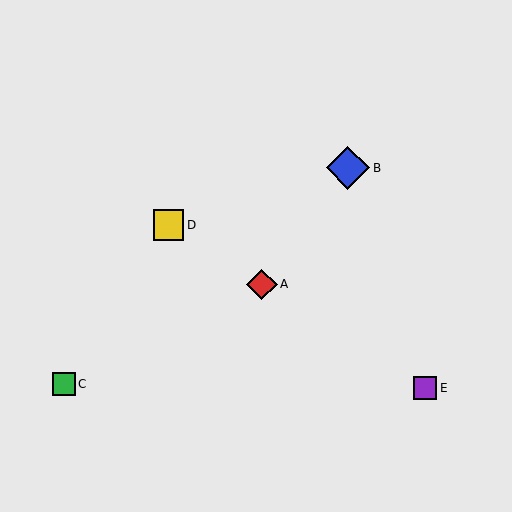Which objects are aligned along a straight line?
Objects A, D, E are aligned along a straight line.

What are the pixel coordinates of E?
Object E is at (425, 388).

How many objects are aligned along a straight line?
3 objects (A, D, E) are aligned along a straight line.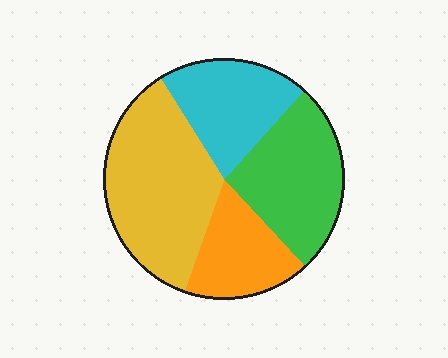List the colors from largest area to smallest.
From largest to smallest: yellow, green, cyan, orange.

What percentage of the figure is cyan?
Cyan takes up between a sixth and a third of the figure.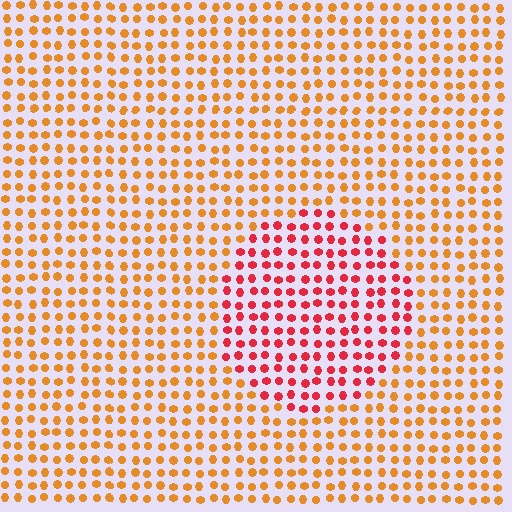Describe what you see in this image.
The image is filled with small orange elements in a uniform arrangement. A circle-shaped region is visible where the elements are tinted to a slightly different hue, forming a subtle color boundary.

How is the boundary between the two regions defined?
The boundary is defined purely by a slight shift in hue (about 40 degrees). Spacing, size, and orientation are identical on both sides.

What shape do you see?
I see a circle.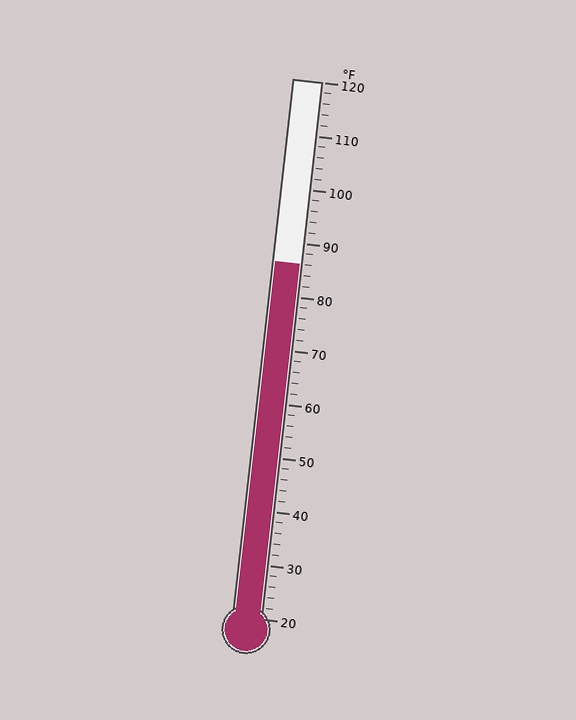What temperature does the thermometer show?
The thermometer shows approximately 86°F.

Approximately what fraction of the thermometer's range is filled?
The thermometer is filled to approximately 65% of its range.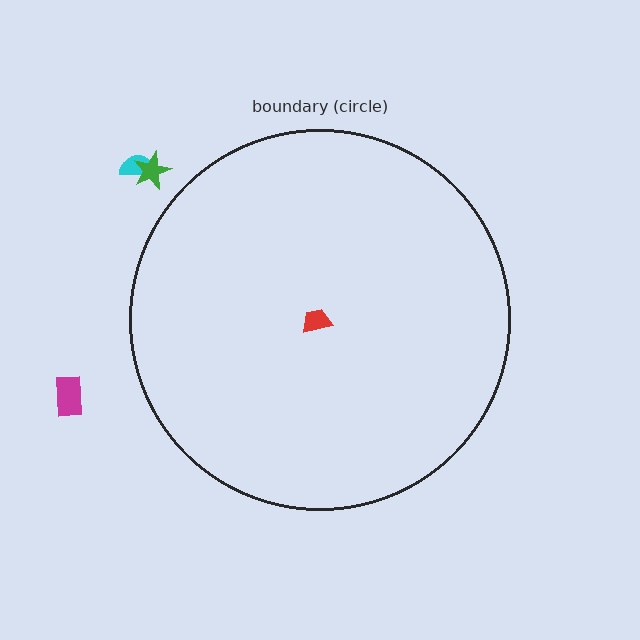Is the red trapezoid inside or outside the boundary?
Inside.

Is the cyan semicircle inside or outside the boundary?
Outside.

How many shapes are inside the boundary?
1 inside, 3 outside.